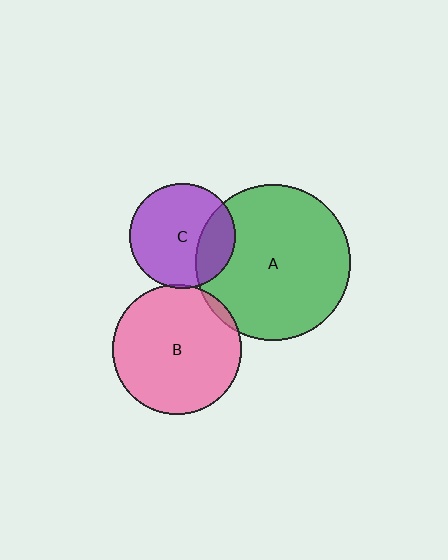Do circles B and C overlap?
Yes.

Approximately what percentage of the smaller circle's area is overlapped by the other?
Approximately 5%.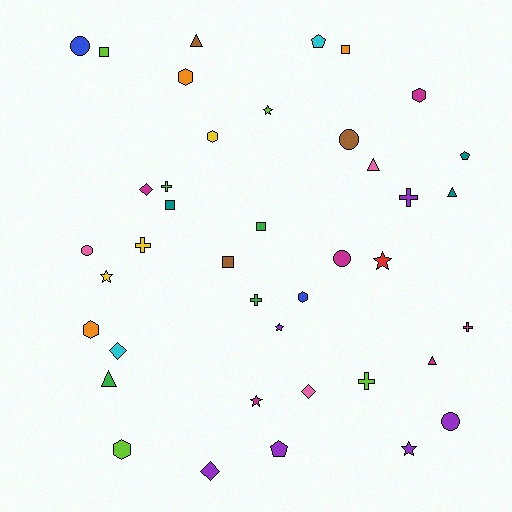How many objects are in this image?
There are 40 objects.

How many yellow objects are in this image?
There are 3 yellow objects.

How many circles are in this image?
There are 5 circles.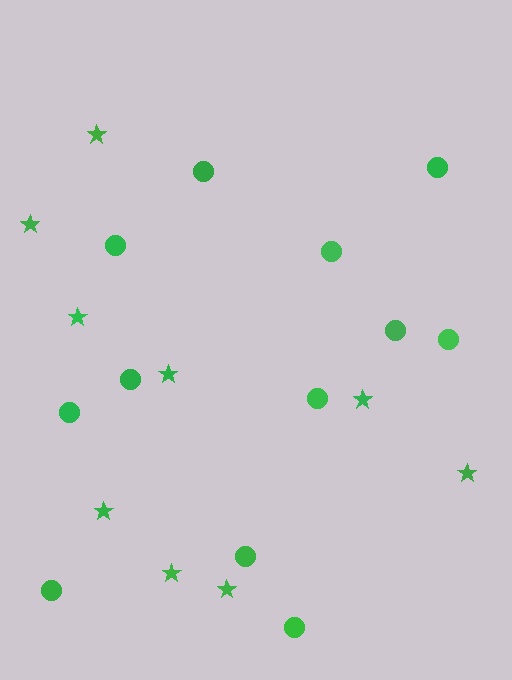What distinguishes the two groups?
There are 2 groups: one group of circles (12) and one group of stars (9).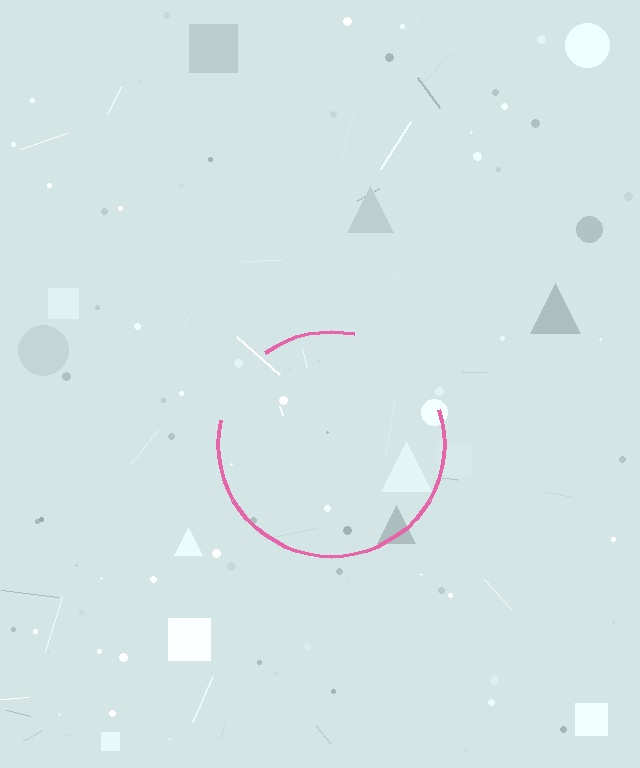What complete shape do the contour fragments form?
The contour fragments form a circle.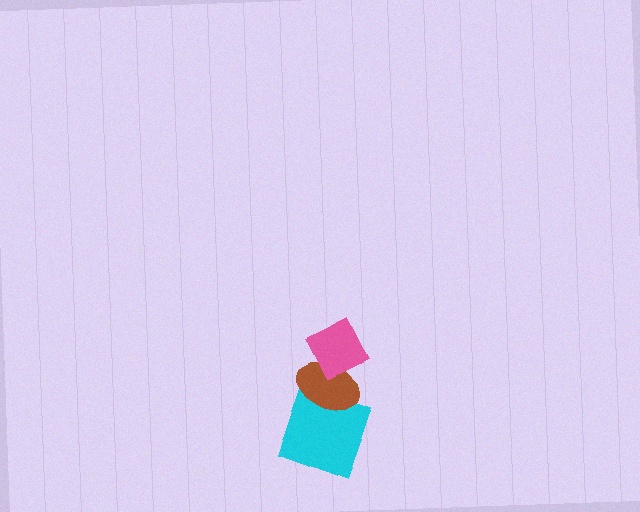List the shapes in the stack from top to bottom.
From top to bottom: the pink diamond, the brown ellipse, the cyan square.